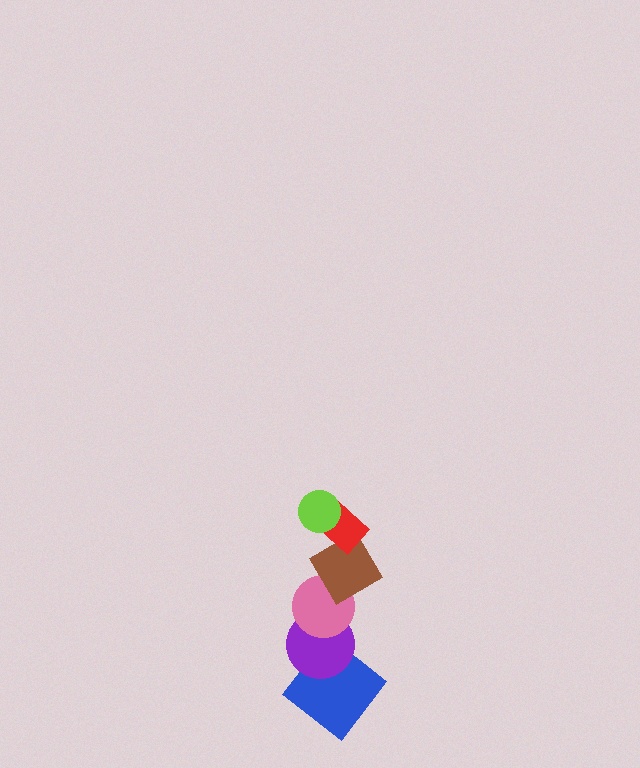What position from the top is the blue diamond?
The blue diamond is 6th from the top.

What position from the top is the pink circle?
The pink circle is 4th from the top.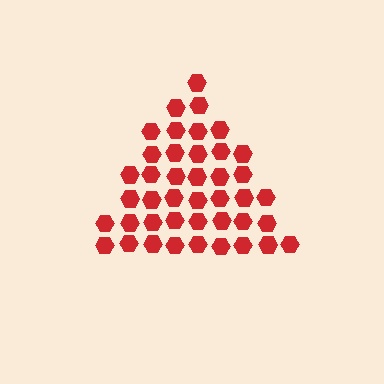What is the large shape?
The large shape is a triangle.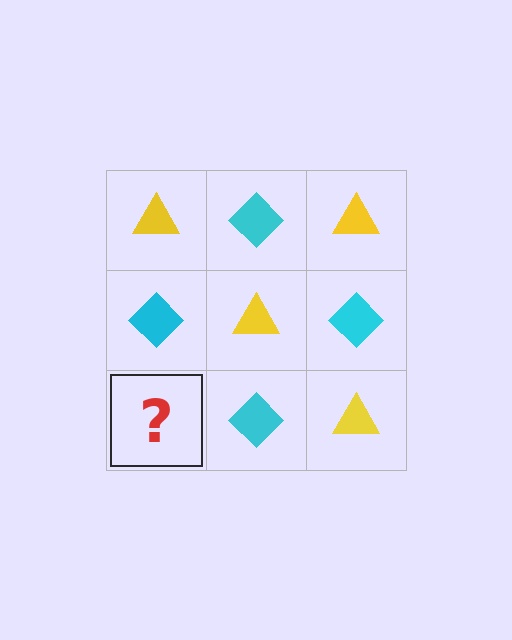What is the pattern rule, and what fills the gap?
The rule is that it alternates yellow triangle and cyan diamond in a checkerboard pattern. The gap should be filled with a yellow triangle.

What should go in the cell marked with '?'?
The missing cell should contain a yellow triangle.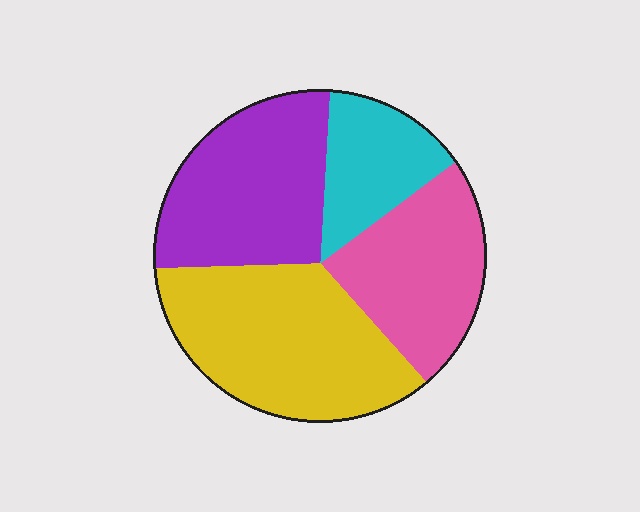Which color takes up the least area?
Cyan, at roughly 15%.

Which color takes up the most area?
Yellow, at roughly 35%.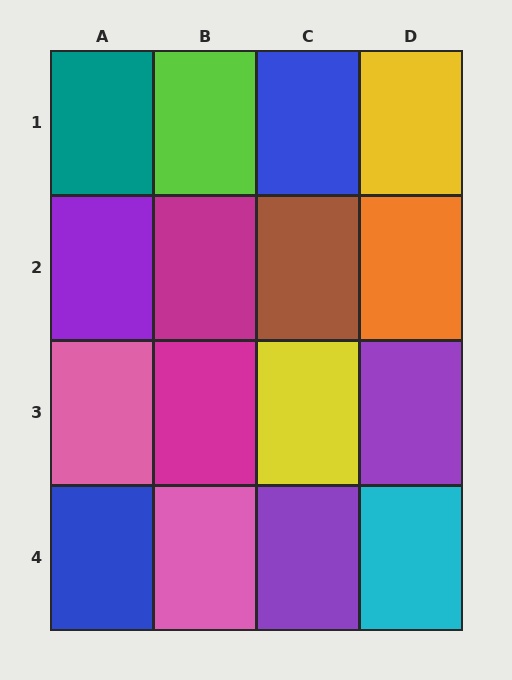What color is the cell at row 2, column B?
Magenta.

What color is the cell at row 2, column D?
Orange.